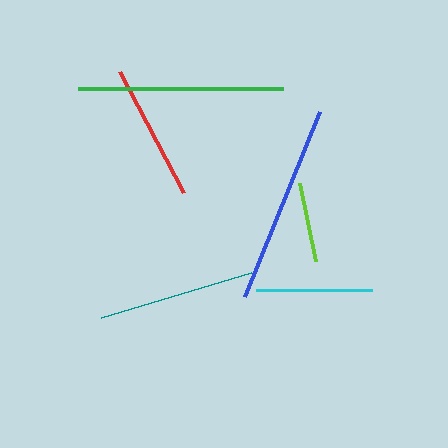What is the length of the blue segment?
The blue segment is approximately 200 pixels long.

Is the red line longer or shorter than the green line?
The green line is longer than the red line.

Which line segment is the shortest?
The lime line is the shortest at approximately 80 pixels.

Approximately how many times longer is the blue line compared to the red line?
The blue line is approximately 1.5 times the length of the red line.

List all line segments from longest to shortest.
From longest to shortest: green, blue, teal, red, cyan, lime.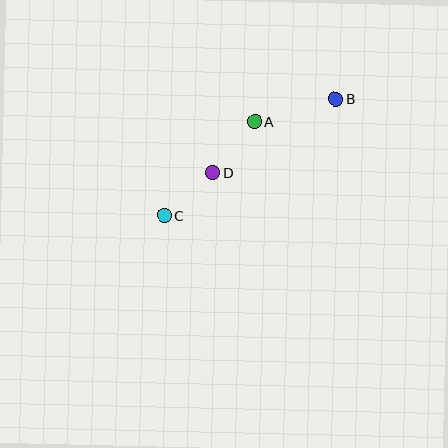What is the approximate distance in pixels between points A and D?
The distance between A and D is approximately 66 pixels.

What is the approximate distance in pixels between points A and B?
The distance between A and B is approximately 84 pixels.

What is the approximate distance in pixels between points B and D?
The distance between B and D is approximately 143 pixels.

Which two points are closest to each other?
Points C and D are closest to each other.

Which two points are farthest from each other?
Points B and C are farthest from each other.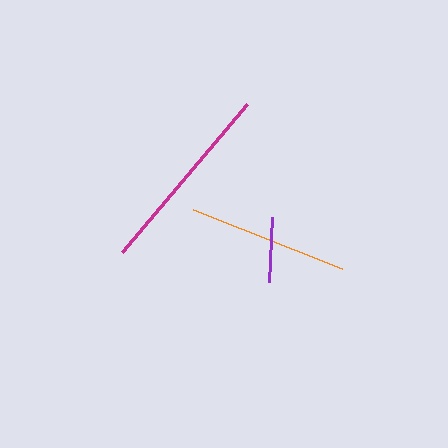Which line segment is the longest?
The magenta line is the longest at approximately 194 pixels.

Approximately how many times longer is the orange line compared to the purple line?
The orange line is approximately 2.5 times the length of the purple line.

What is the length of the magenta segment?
The magenta segment is approximately 194 pixels long.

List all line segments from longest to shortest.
From longest to shortest: magenta, orange, purple.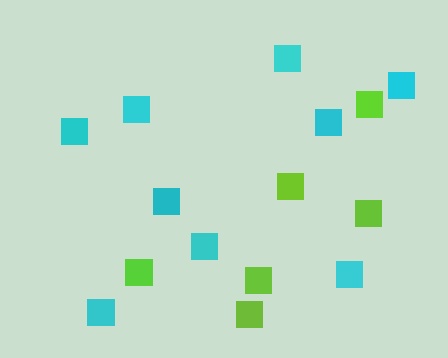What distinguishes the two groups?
There are 2 groups: one group of cyan squares (9) and one group of lime squares (6).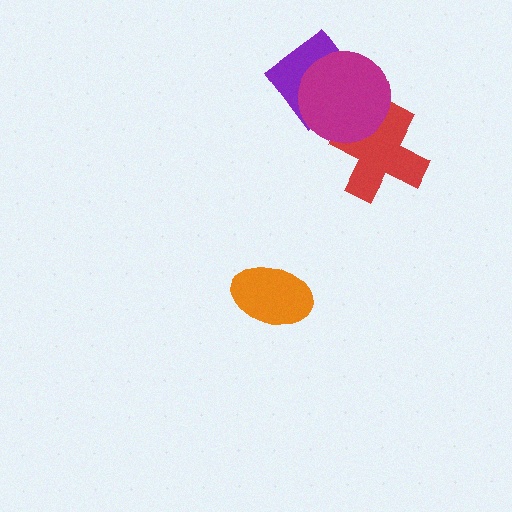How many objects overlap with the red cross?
1 object overlaps with the red cross.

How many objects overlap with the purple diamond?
1 object overlaps with the purple diamond.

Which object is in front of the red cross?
The magenta circle is in front of the red cross.